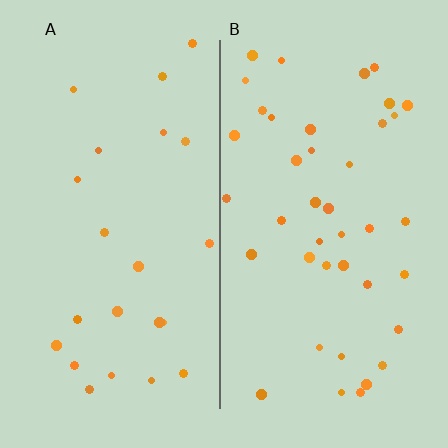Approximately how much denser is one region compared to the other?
Approximately 1.8× — region B over region A.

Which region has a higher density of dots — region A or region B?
B (the right).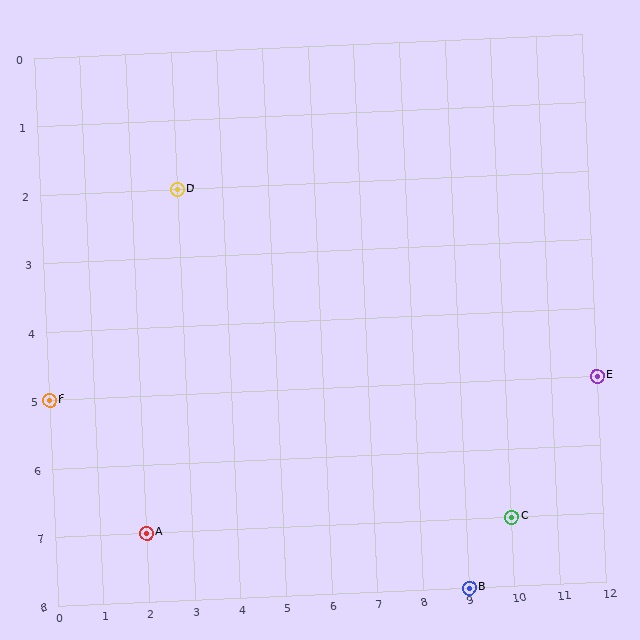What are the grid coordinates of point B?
Point B is at grid coordinates (9, 8).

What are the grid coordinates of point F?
Point F is at grid coordinates (0, 5).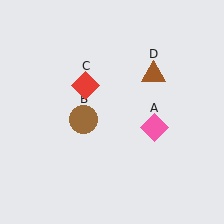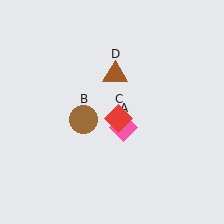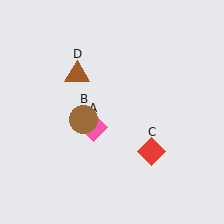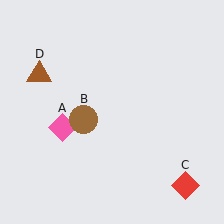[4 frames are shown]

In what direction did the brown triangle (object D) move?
The brown triangle (object D) moved left.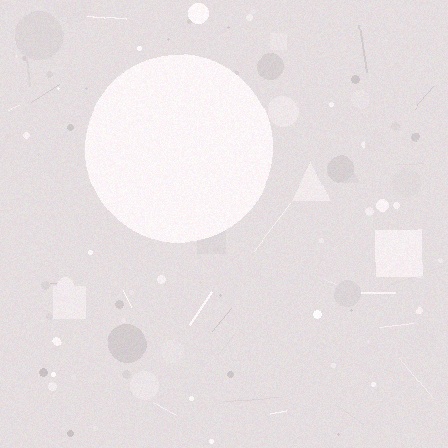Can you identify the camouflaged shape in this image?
The camouflaged shape is a circle.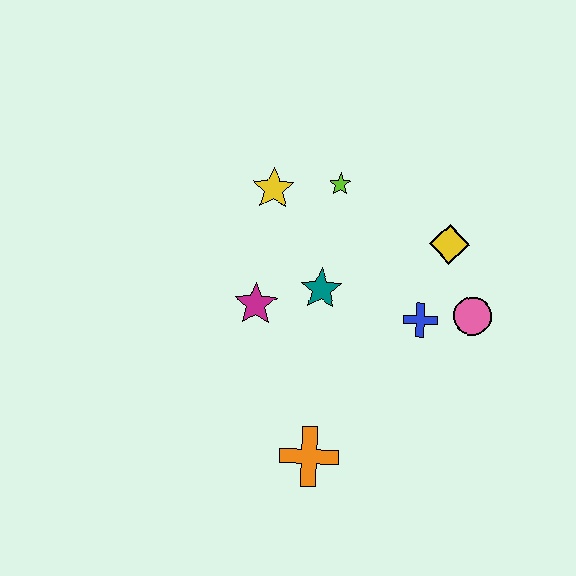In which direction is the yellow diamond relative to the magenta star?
The yellow diamond is to the right of the magenta star.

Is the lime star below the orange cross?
No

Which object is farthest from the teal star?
The orange cross is farthest from the teal star.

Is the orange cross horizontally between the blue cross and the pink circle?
No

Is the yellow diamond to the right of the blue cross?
Yes